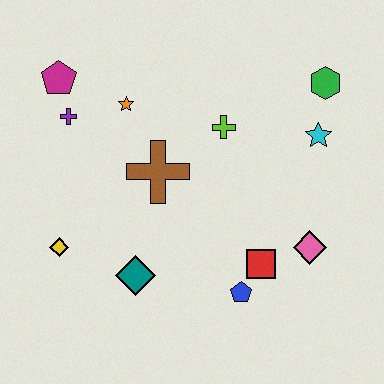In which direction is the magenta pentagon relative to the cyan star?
The magenta pentagon is to the left of the cyan star.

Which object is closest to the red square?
The blue pentagon is closest to the red square.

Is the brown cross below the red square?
No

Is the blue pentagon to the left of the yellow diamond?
No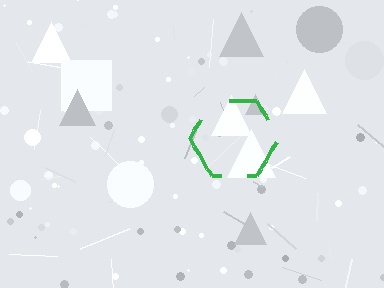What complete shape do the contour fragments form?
The contour fragments form a hexagon.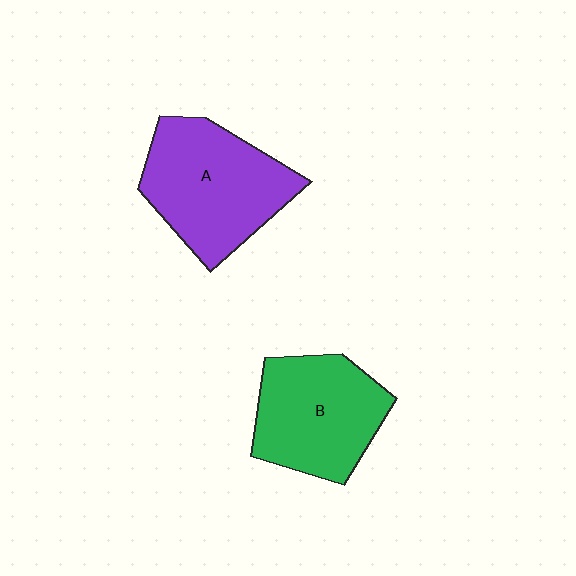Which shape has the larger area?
Shape A (purple).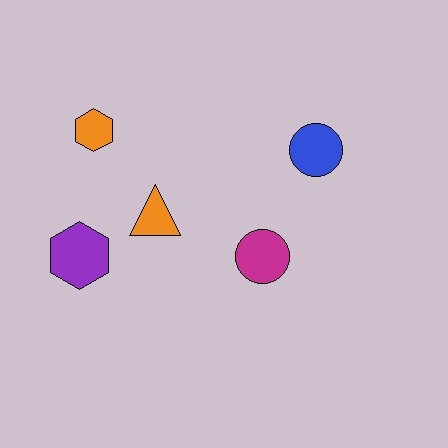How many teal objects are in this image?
There are no teal objects.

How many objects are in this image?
There are 5 objects.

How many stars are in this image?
There are no stars.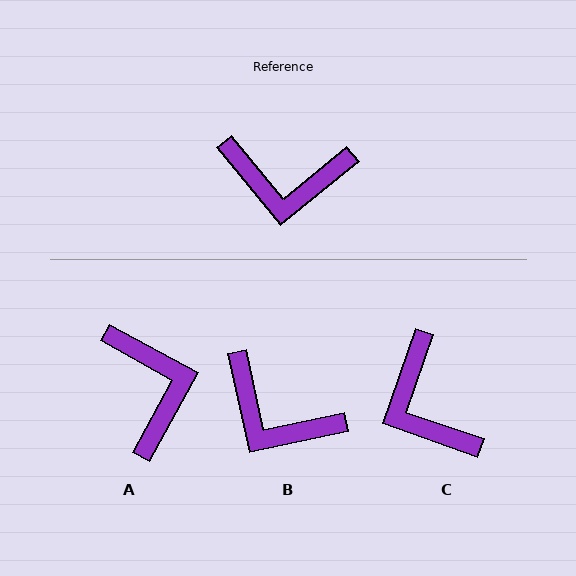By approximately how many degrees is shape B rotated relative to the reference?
Approximately 27 degrees clockwise.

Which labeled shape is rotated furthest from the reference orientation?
A, about 112 degrees away.